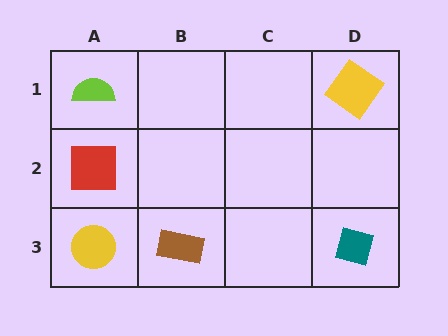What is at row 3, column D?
A teal diamond.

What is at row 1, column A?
A lime semicircle.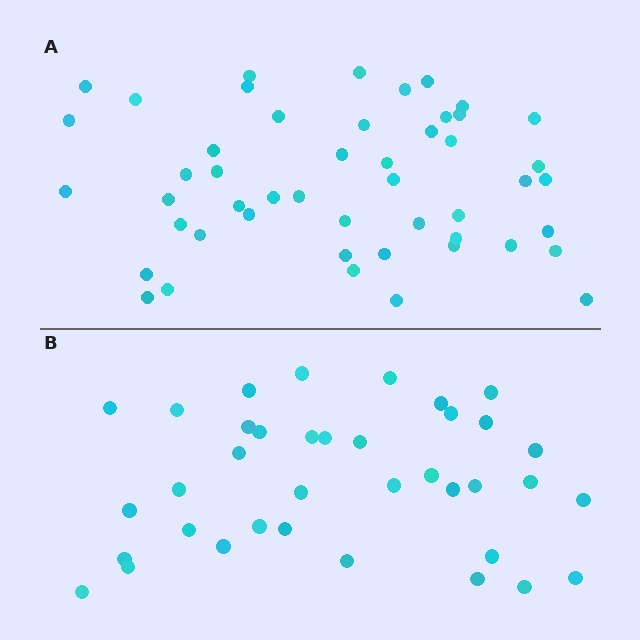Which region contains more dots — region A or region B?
Region A (the top region) has more dots.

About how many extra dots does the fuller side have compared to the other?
Region A has roughly 12 or so more dots than region B.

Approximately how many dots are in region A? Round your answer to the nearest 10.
About 50 dots. (The exact count is 49, which rounds to 50.)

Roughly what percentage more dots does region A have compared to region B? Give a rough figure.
About 30% more.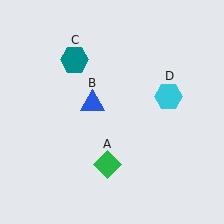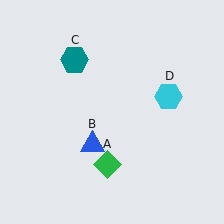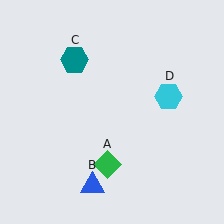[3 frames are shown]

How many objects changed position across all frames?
1 object changed position: blue triangle (object B).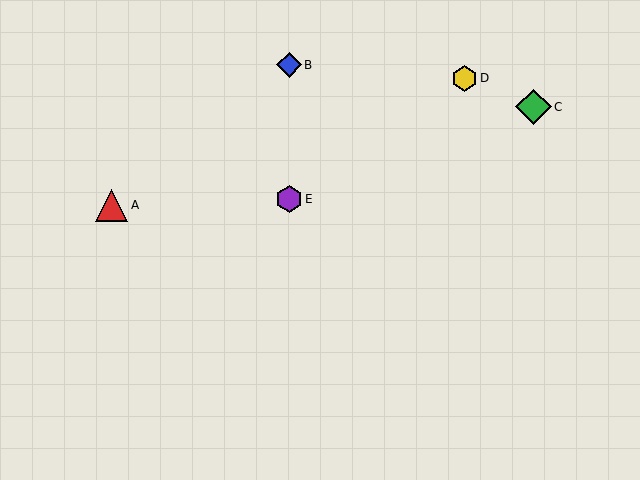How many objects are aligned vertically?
2 objects (B, E) are aligned vertically.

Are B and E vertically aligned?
Yes, both are at x≈289.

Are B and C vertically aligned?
No, B is at x≈289 and C is at x≈534.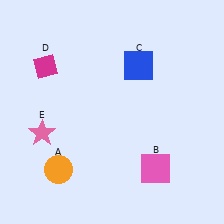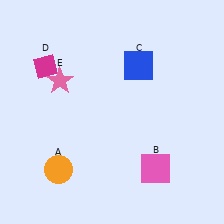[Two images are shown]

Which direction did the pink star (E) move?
The pink star (E) moved up.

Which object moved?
The pink star (E) moved up.